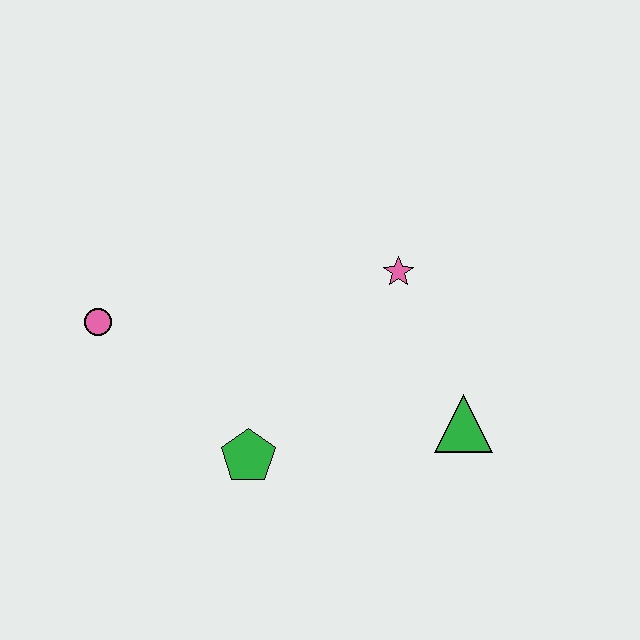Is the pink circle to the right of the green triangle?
No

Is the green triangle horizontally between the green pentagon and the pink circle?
No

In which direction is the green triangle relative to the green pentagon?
The green triangle is to the right of the green pentagon.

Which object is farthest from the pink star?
The pink circle is farthest from the pink star.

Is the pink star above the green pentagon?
Yes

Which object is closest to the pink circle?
The green pentagon is closest to the pink circle.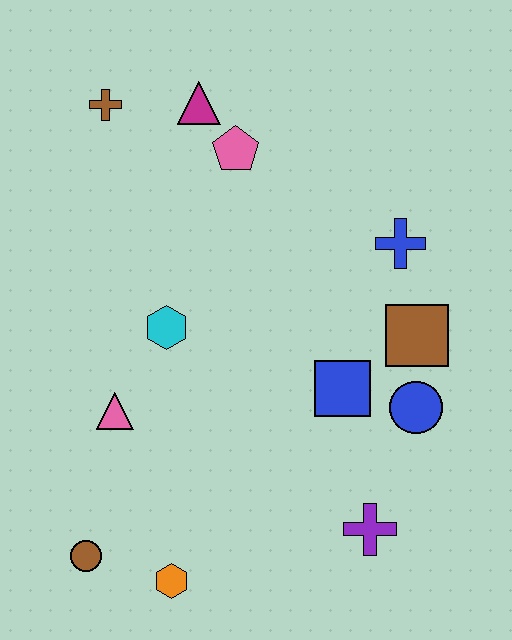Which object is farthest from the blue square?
The brown cross is farthest from the blue square.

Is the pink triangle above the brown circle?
Yes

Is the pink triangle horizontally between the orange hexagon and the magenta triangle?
No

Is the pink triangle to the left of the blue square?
Yes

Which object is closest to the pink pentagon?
The magenta triangle is closest to the pink pentagon.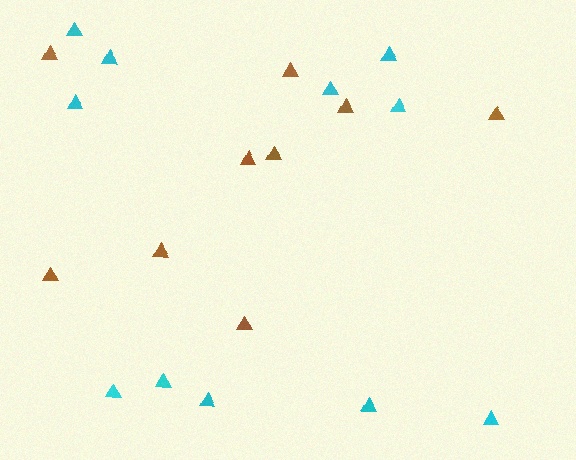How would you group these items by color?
There are 2 groups: one group of brown triangles (9) and one group of cyan triangles (11).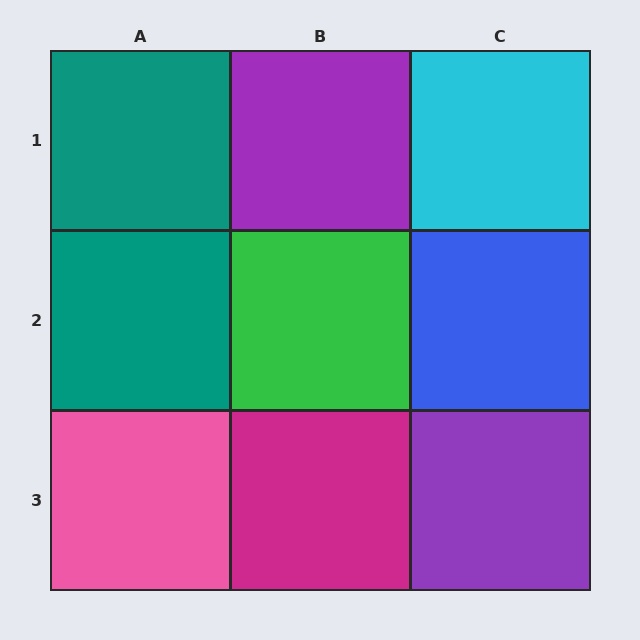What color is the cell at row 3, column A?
Pink.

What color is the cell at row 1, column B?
Purple.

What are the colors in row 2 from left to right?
Teal, green, blue.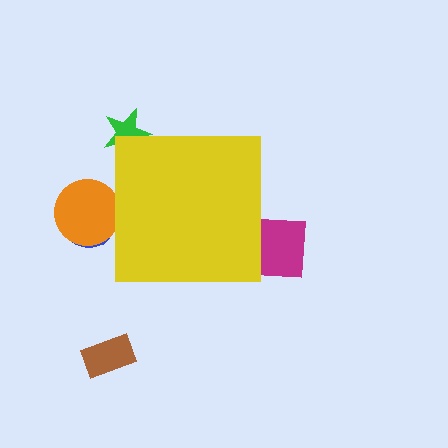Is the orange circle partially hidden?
Yes, the orange circle is partially hidden behind the yellow square.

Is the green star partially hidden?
Yes, the green star is partially hidden behind the yellow square.